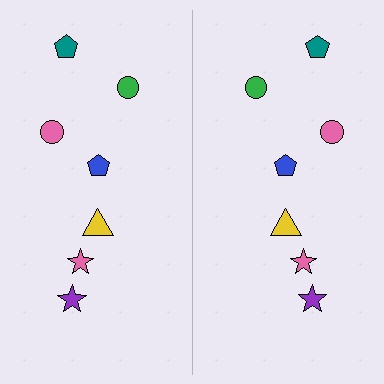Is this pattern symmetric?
Yes, this pattern has bilateral (reflection) symmetry.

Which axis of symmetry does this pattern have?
The pattern has a vertical axis of symmetry running through the center of the image.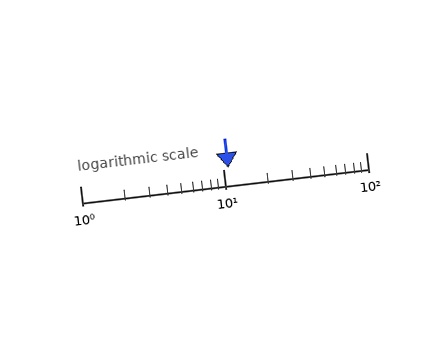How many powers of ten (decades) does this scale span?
The scale spans 2 decades, from 1 to 100.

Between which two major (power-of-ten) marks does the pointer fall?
The pointer is between 10 and 100.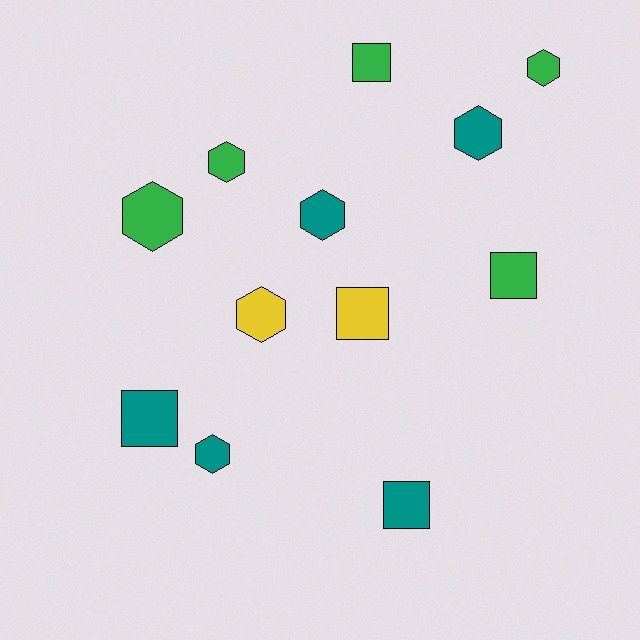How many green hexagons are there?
There are 3 green hexagons.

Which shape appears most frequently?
Hexagon, with 7 objects.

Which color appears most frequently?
Green, with 5 objects.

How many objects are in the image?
There are 12 objects.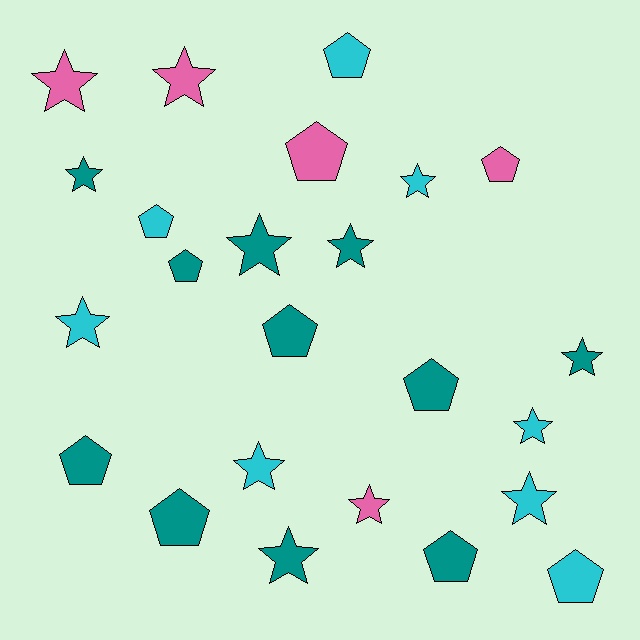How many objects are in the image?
There are 24 objects.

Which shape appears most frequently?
Star, with 13 objects.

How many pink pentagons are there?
There are 2 pink pentagons.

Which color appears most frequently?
Teal, with 11 objects.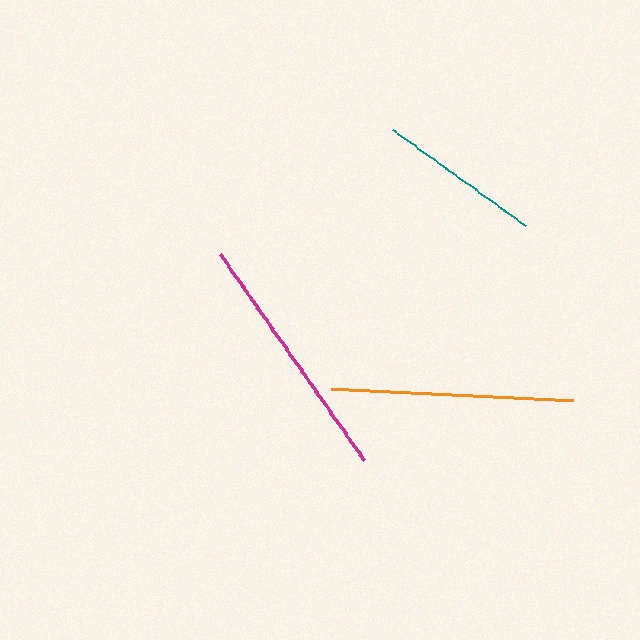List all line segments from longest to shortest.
From longest to shortest: magenta, orange, teal.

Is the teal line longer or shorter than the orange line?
The orange line is longer than the teal line.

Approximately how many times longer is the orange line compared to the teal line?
The orange line is approximately 1.5 times the length of the teal line.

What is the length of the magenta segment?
The magenta segment is approximately 251 pixels long.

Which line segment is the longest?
The magenta line is the longest at approximately 251 pixels.